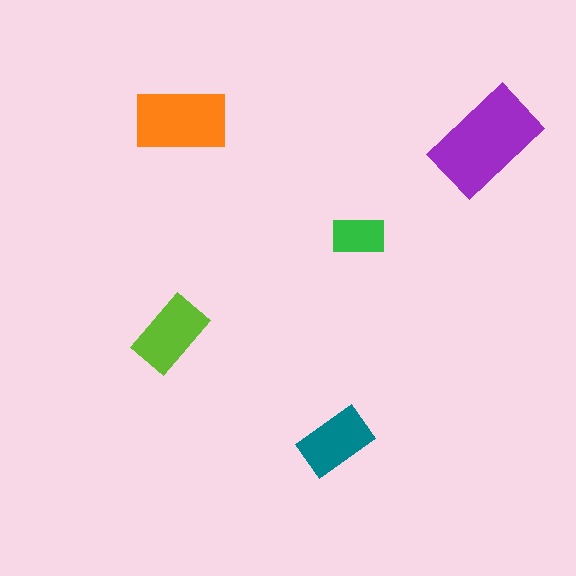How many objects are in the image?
There are 5 objects in the image.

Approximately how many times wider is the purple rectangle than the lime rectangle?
About 1.5 times wider.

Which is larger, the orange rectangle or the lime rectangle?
The orange one.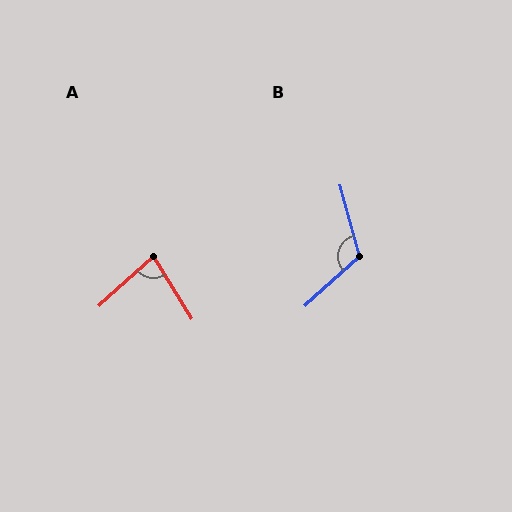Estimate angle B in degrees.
Approximately 117 degrees.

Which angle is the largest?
B, at approximately 117 degrees.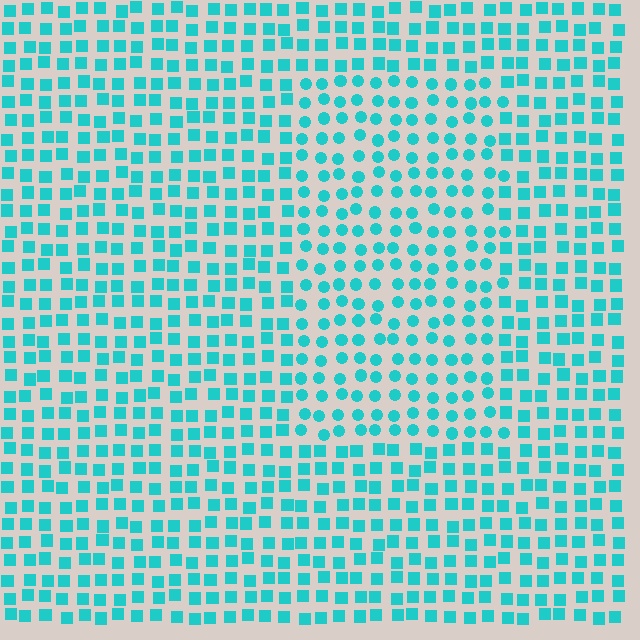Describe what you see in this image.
The image is filled with small cyan elements arranged in a uniform grid. A rectangle-shaped region contains circles, while the surrounding area contains squares. The boundary is defined purely by the change in element shape.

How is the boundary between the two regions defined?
The boundary is defined by a change in element shape: circles inside vs. squares outside. All elements share the same color and spacing.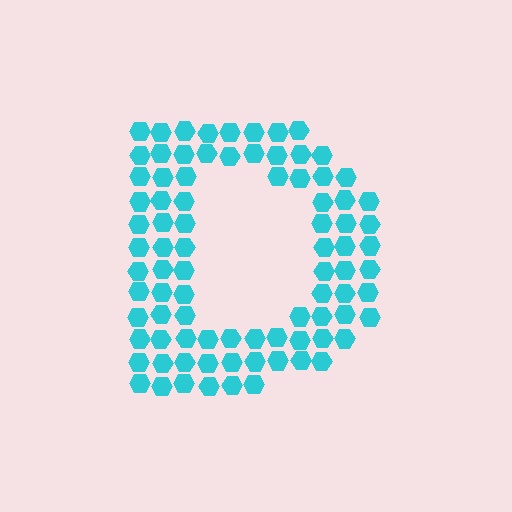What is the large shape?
The large shape is the letter D.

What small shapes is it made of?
It is made of small hexagons.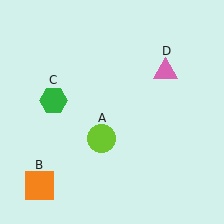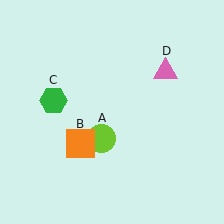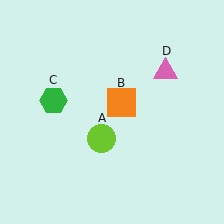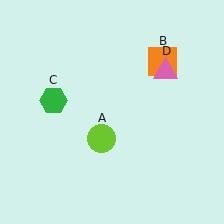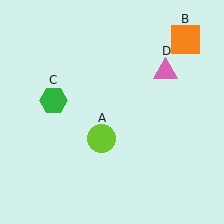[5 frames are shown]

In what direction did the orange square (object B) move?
The orange square (object B) moved up and to the right.